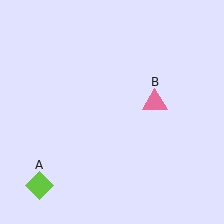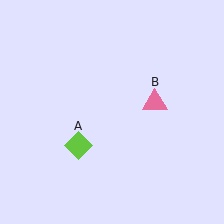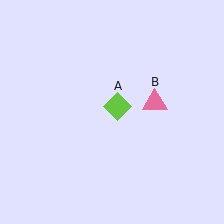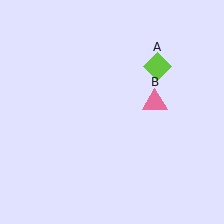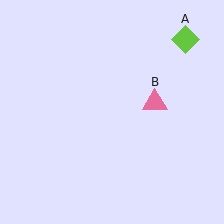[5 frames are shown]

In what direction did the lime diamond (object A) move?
The lime diamond (object A) moved up and to the right.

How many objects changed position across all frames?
1 object changed position: lime diamond (object A).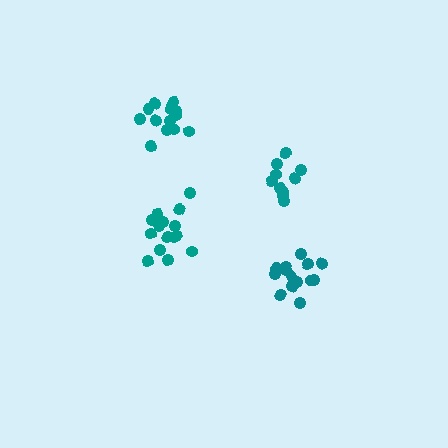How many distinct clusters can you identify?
There are 4 distinct clusters.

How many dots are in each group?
Group 1: 10 dots, Group 2: 16 dots, Group 3: 14 dots, Group 4: 14 dots (54 total).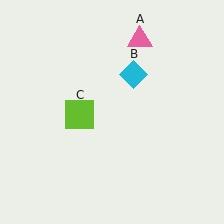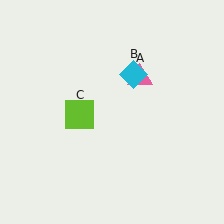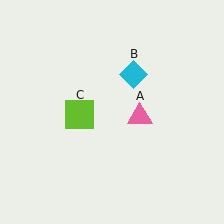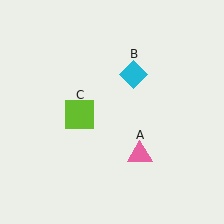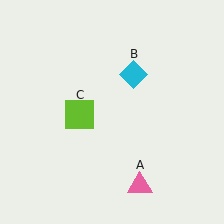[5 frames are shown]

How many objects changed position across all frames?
1 object changed position: pink triangle (object A).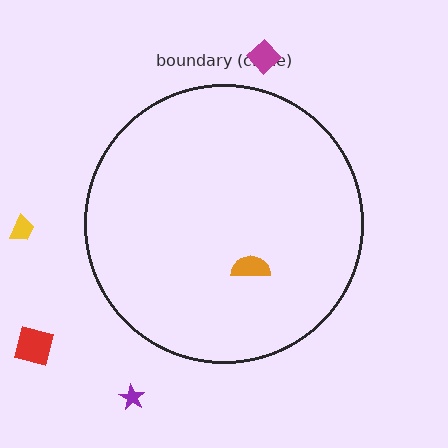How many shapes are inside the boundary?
1 inside, 4 outside.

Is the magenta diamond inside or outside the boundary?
Outside.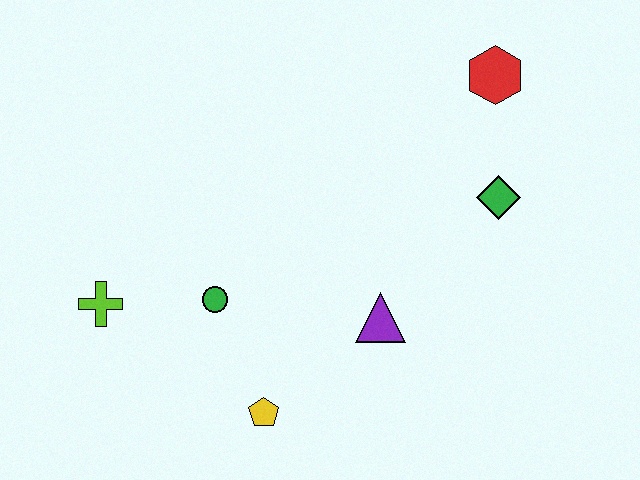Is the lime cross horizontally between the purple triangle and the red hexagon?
No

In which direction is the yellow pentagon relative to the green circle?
The yellow pentagon is below the green circle.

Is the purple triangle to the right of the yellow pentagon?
Yes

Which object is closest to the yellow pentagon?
The green circle is closest to the yellow pentagon.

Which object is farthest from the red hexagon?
The lime cross is farthest from the red hexagon.